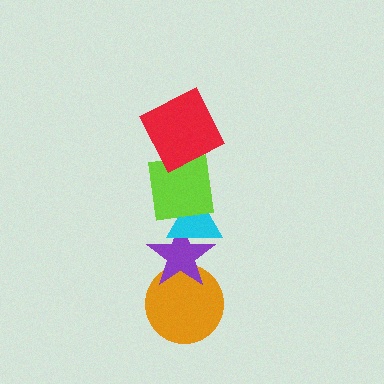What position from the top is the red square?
The red square is 1st from the top.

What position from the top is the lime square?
The lime square is 2nd from the top.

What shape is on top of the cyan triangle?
The lime square is on top of the cyan triangle.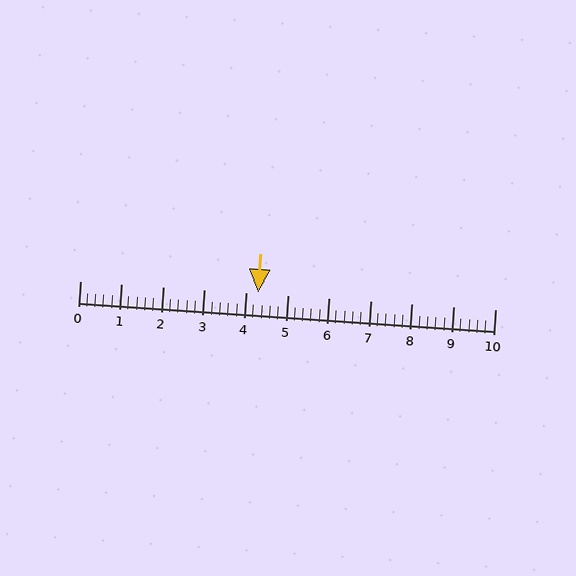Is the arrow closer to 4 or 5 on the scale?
The arrow is closer to 4.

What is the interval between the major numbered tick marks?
The major tick marks are spaced 1 units apart.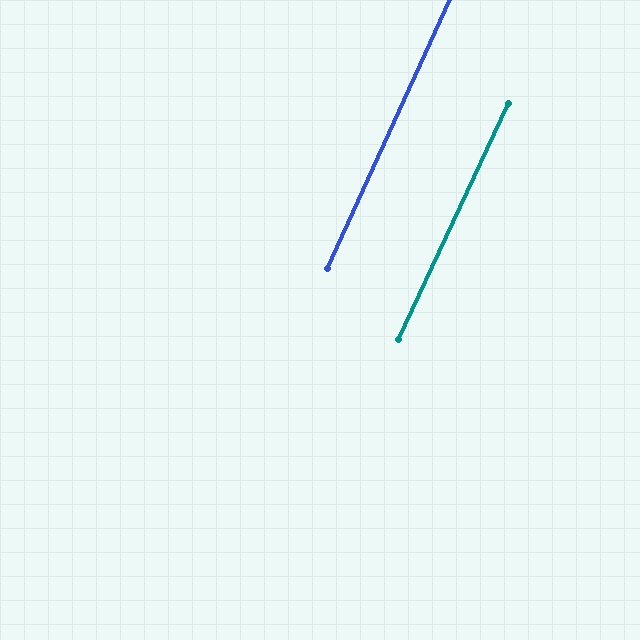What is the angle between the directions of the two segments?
Approximately 0 degrees.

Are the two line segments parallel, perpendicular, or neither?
Parallel — their directions differ by only 0.4°.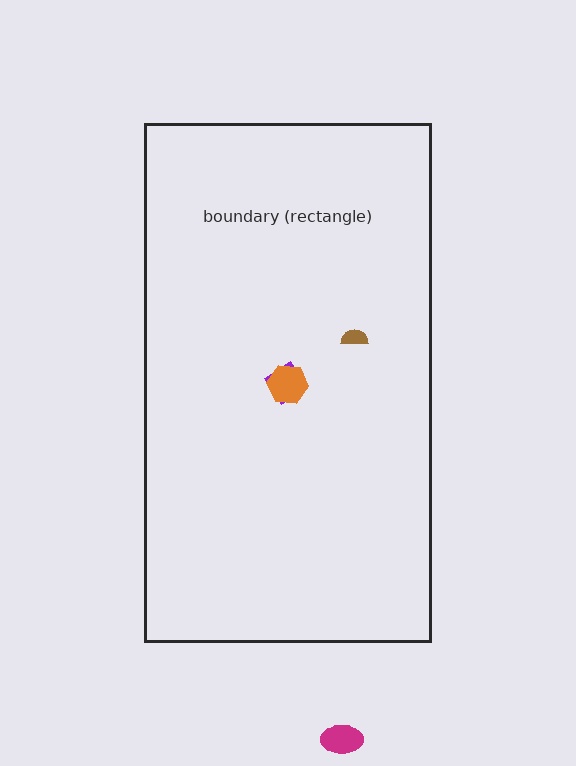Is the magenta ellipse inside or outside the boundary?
Outside.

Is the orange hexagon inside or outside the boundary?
Inside.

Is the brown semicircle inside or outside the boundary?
Inside.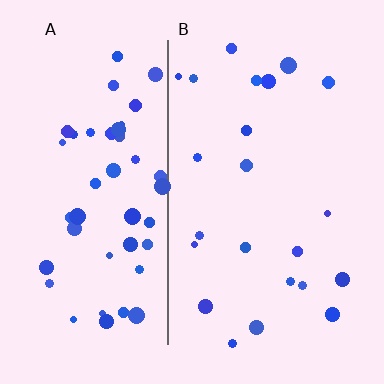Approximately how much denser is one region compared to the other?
Approximately 2.1× — region A over region B.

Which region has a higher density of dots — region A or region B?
A (the left).